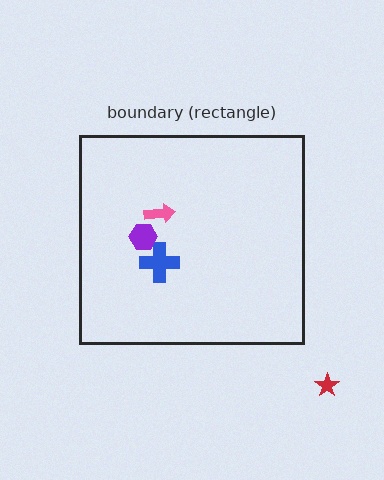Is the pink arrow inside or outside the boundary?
Inside.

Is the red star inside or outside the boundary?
Outside.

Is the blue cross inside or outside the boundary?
Inside.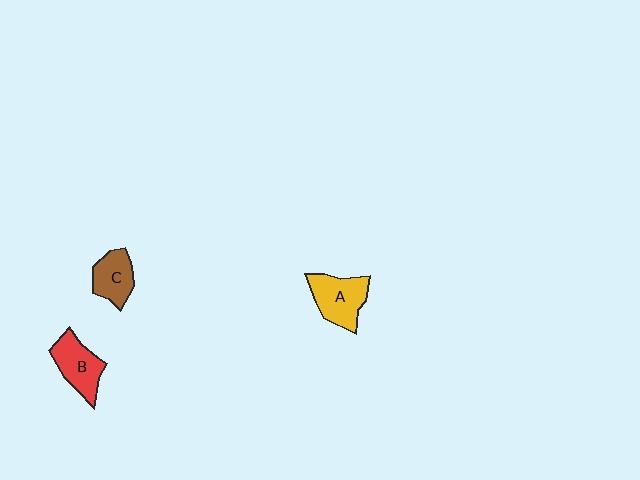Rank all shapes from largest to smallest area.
From largest to smallest: A (yellow), B (red), C (brown).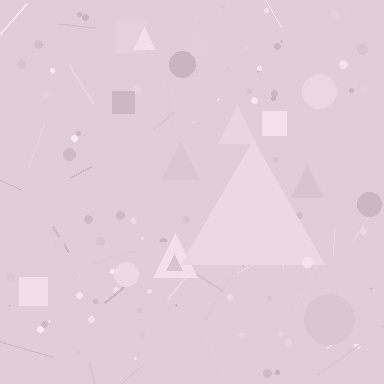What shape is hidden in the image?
A triangle is hidden in the image.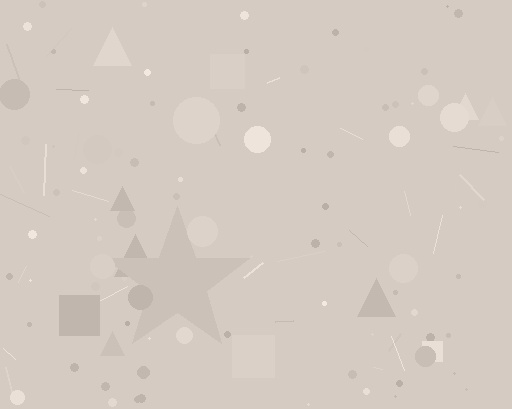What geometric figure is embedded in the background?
A star is embedded in the background.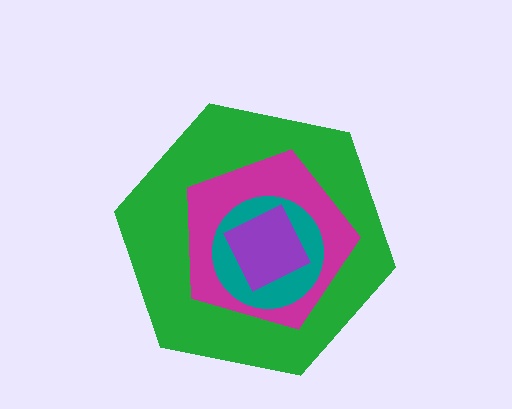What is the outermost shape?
The green hexagon.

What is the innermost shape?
The purple square.